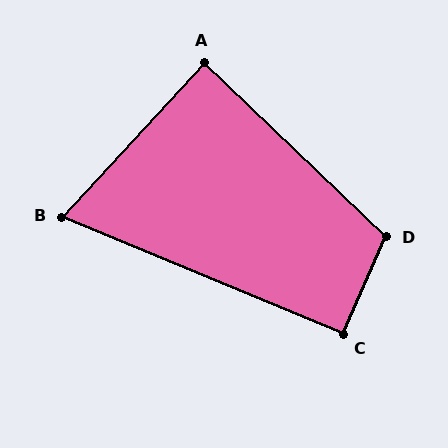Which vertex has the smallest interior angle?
B, at approximately 70 degrees.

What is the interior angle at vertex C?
Approximately 91 degrees (approximately right).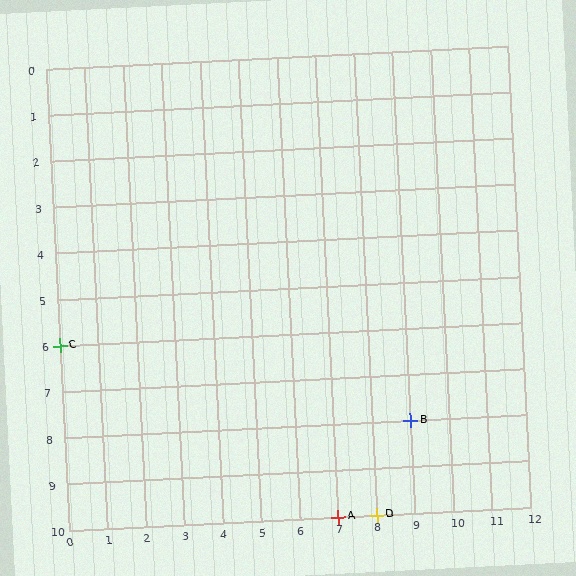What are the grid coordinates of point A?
Point A is at grid coordinates (7, 10).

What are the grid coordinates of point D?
Point D is at grid coordinates (8, 10).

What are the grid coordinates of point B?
Point B is at grid coordinates (9, 8).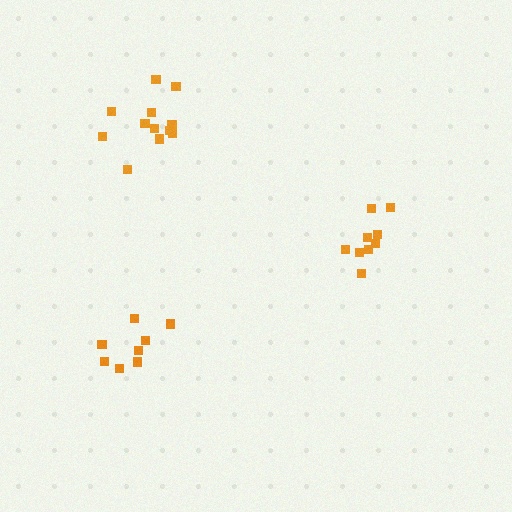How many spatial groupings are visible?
There are 3 spatial groupings.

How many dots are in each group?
Group 1: 9 dots, Group 2: 12 dots, Group 3: 10 dots (31 total).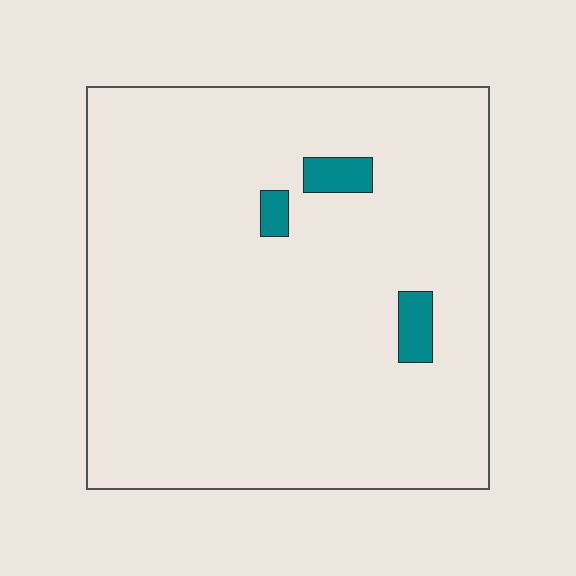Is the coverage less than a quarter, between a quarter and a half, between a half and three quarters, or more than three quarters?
Less than a quarter.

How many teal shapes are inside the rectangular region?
3.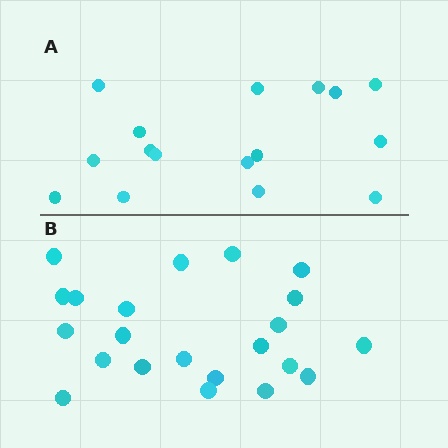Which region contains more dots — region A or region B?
Region B (the bottom region) has more dots.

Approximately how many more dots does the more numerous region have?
Region B has about 6 more dots than region A.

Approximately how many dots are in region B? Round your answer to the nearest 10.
About 20 dots. (The exact count is 22, which rounds to 20.)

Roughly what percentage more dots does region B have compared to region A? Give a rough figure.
About 40% more.